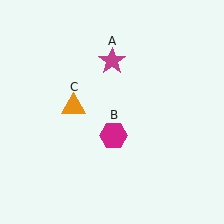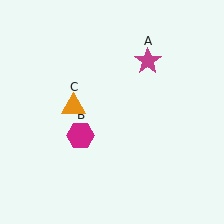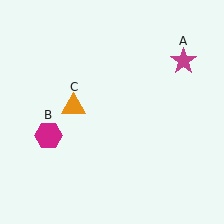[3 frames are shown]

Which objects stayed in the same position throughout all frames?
Orange triangle (object C) remained stationary.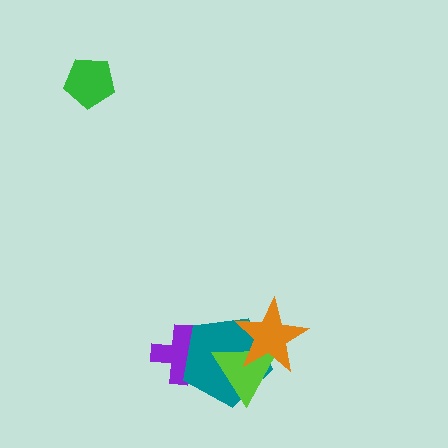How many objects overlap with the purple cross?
1 object overlaps with the purple cross.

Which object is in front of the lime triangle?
The orange star is in front of the lime triangle.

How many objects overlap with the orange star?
2 objects overlap with the orange star.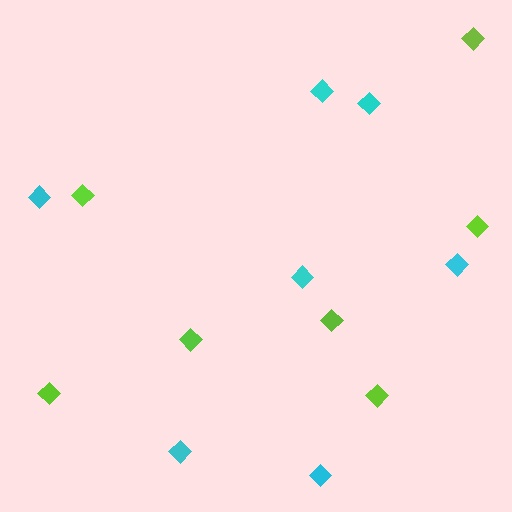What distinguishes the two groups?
There are 2 groups: one group of cyan diamonds (7) and one group of lime diamonds (7).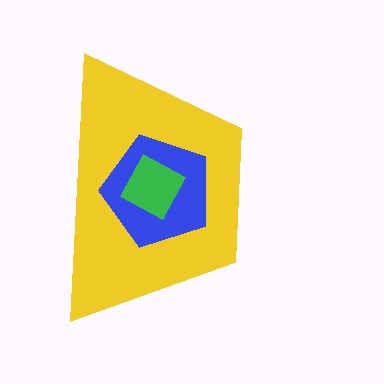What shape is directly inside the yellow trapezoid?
The blue pentagon.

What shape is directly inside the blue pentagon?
The green diamond.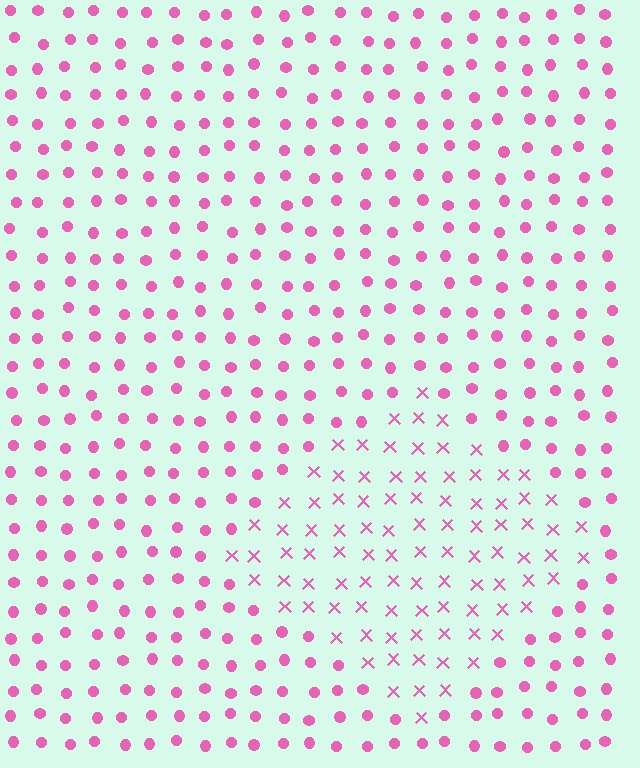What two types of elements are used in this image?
The image uses X marks inside the diamond region and circles outside it.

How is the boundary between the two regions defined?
The boundary is defined by a change in element shape: X marks inside vs. circles outside. All elements share the same color and spacing.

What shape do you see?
I see a diamond.